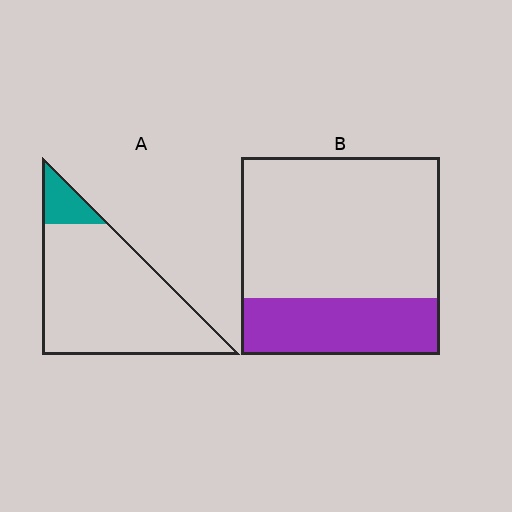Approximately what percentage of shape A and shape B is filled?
A is approximately 10% and B is approximately 30%.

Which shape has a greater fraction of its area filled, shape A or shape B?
Shape B.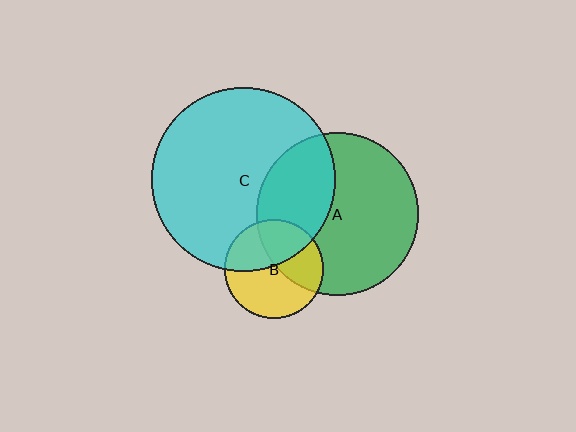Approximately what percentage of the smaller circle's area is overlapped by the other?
Approximately 40%.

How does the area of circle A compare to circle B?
Approximately 2.7 times.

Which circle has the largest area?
Circle C (cyan).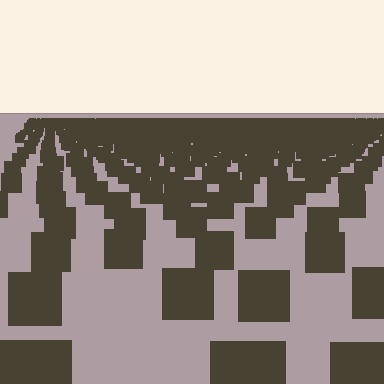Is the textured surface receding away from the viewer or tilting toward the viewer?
The surface is receding away from the viewer. Texture elements get smaller and denser toward the top.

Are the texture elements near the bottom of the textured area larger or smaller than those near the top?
Larger. Near the bottom, elements are closer to the viewer and appear at a bigger on-screen size.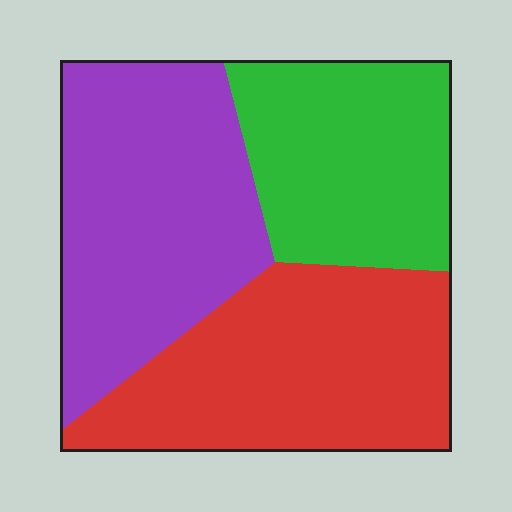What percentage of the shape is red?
Red takes up between a third and a half of the shape.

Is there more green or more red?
Red.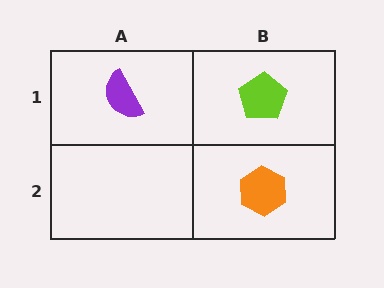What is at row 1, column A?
A purple semicircle.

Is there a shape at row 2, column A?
No, that cell is empty.